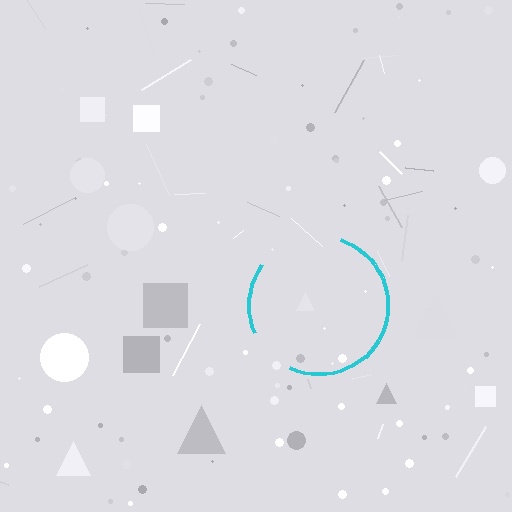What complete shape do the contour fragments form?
The contour fragments form a circle.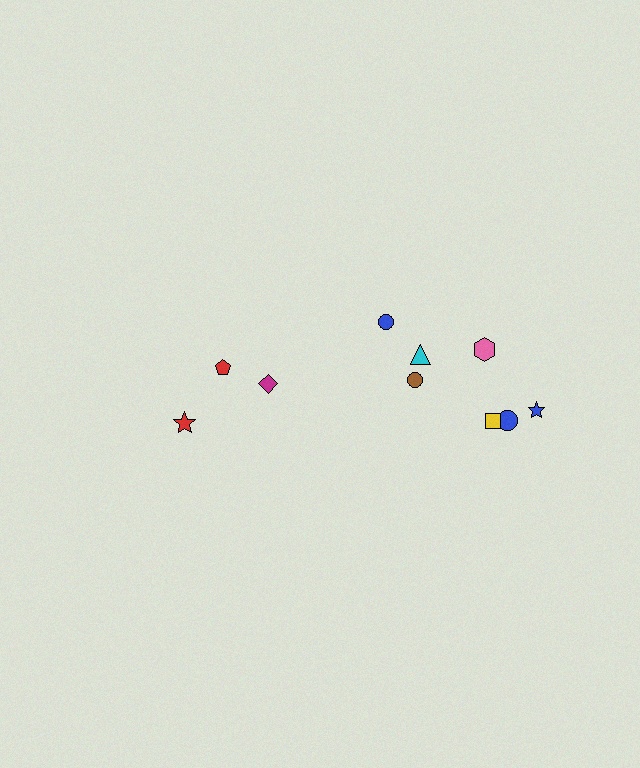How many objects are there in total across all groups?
There are 10 objects.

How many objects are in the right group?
There are 7 objects.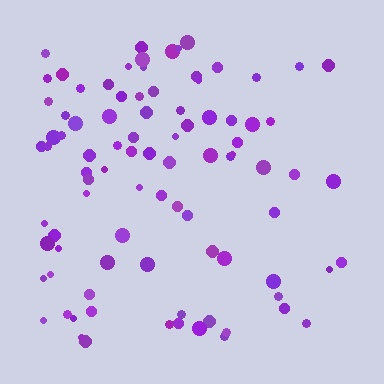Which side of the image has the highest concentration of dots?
The left.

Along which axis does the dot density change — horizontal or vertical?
Horizontal.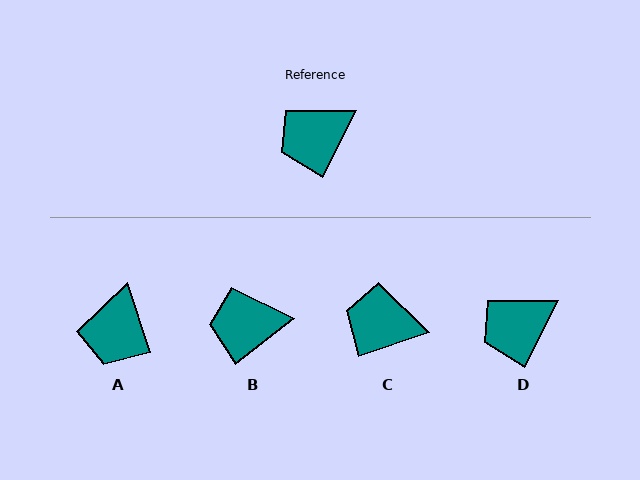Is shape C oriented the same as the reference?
No, it is off by about 44 degrees.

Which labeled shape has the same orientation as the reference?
D.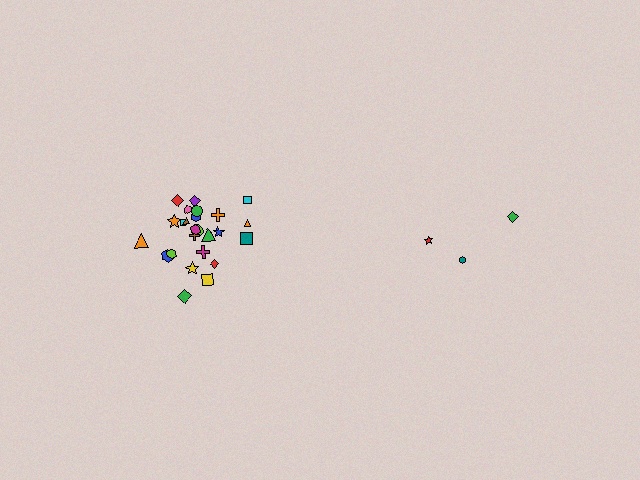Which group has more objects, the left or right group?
The left group.